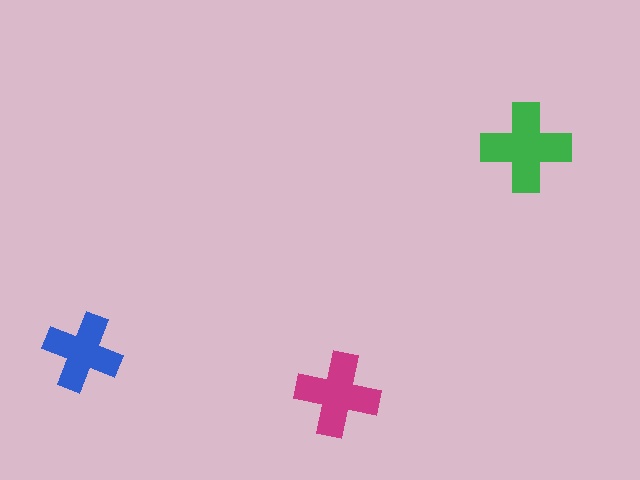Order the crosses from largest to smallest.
the green one, the magenta one, the blue one.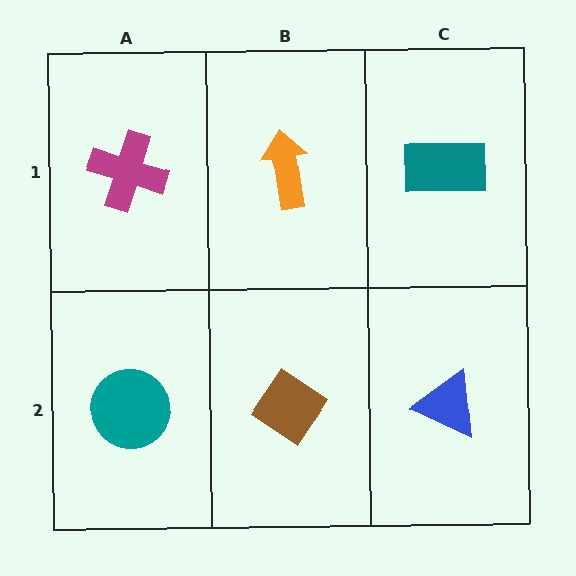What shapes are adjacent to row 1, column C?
A blue triangle (row 2, column C), an orange arrow (row 1, column B).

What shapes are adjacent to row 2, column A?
A magenta cross (row 1, column A), a brown diamond (row 2, column B).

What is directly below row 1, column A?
A teal circle.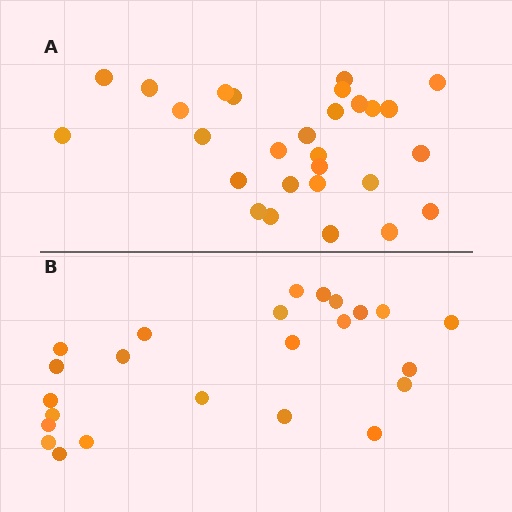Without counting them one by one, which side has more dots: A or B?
Region A (the top region) has more dots.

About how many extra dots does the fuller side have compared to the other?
Region A has about 4 more dots than region B.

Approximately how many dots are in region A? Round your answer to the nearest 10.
About 30 dots. (The exact count is 28, which rounds to 30.)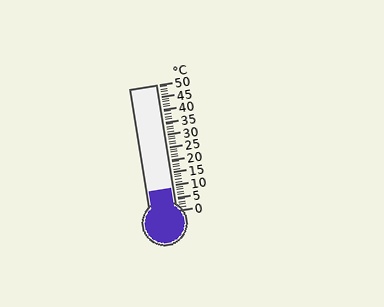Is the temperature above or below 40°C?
The temperature is below 40°C.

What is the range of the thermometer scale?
The thermometer scale ranges from 0°C to 50°C.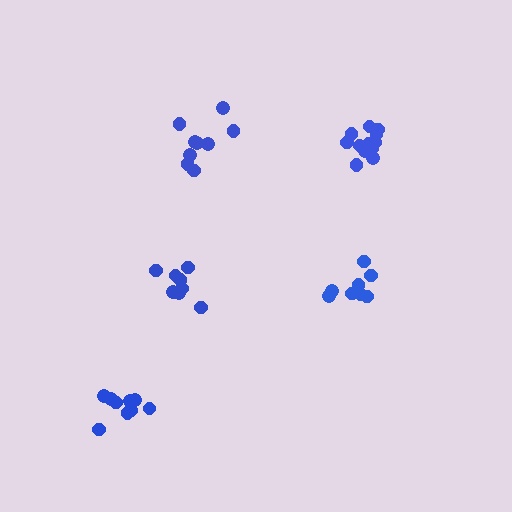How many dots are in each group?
Group 1: 8 dots, Group 2: 13 dots, Group 3: 8 dots, Group 4: 9 dots, Group 5: 9 dots (47 total).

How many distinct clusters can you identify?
There are 5 distinct clusters.